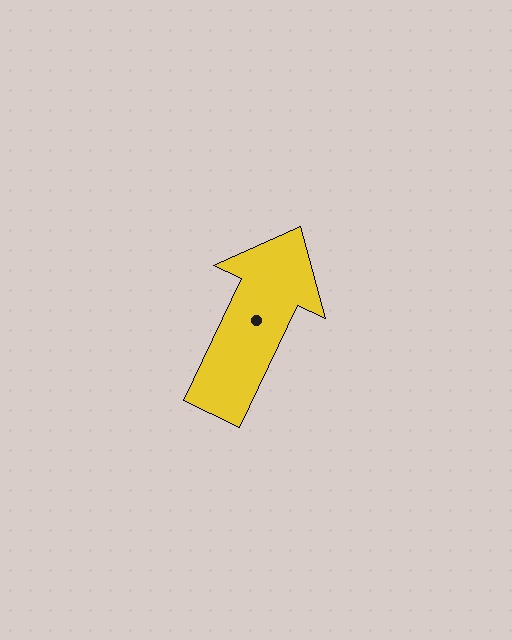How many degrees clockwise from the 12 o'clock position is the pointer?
Approximately 26 degrees.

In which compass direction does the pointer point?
Northeast.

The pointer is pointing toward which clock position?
Roughly 1 o'clock.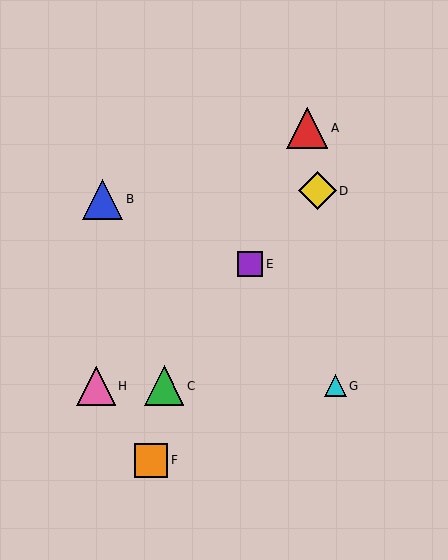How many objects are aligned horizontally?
3 objects (C, G, H) are aligned horizontally.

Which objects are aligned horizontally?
Objects C, G, H are aligned horizontally.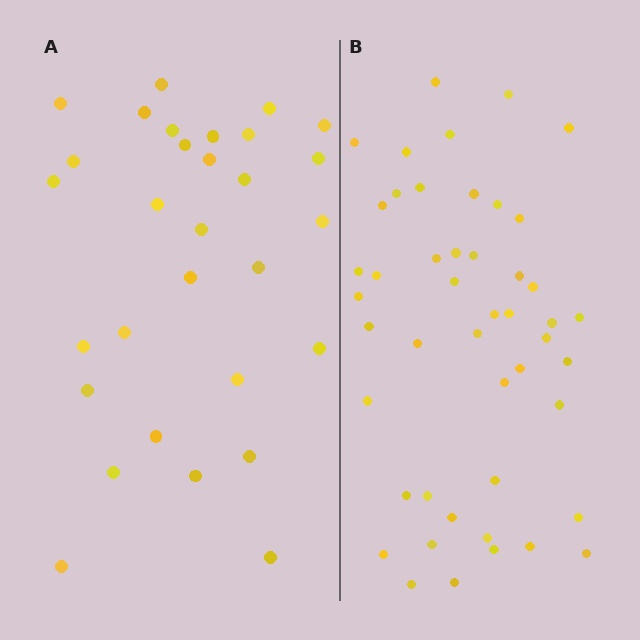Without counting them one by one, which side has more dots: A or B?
Region B (the right region) has more dots.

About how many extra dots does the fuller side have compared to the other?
Region B has approximately 15 more dots than region A.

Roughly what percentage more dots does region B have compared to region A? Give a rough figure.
About 55% more.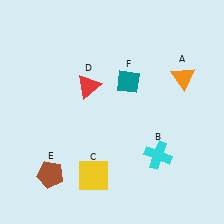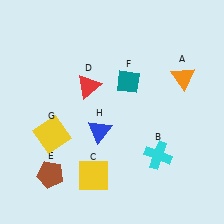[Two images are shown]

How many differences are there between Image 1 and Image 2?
There are 2 differences between the two images.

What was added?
A yellow square (G), a blue triangle (H) were added in Image 2.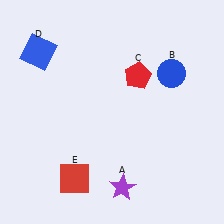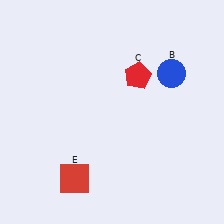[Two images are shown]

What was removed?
The blue square (D), the purple star (A) were removed in Image 2.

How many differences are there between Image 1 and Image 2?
There are 2 differences between the two images.